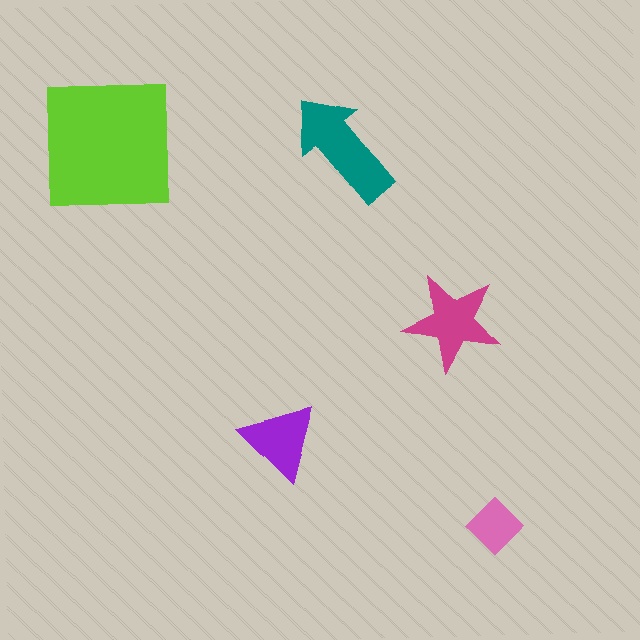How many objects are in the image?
There are 5 objects in the image.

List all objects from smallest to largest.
The pink diamond, the purple triangle, the magenta star, the teal arrow, the lime square.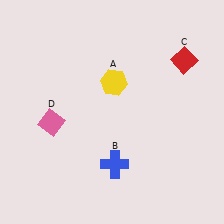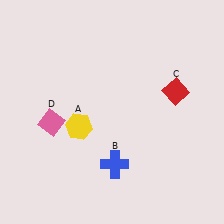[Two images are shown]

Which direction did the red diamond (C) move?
The red diamond (C) moved down.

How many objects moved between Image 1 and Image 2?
2 objects moved between the two images.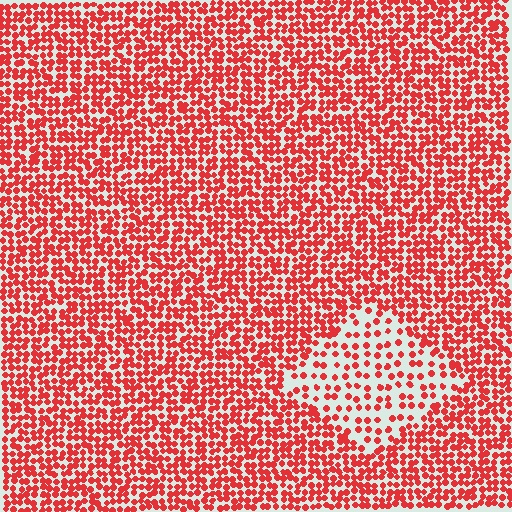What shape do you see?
I see a diamond.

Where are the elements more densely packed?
The elements are more densely packed outside the diamond boundary.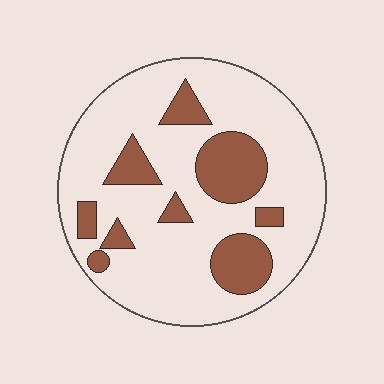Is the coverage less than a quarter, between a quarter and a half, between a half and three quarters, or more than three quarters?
Less than a quarter.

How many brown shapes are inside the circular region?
9.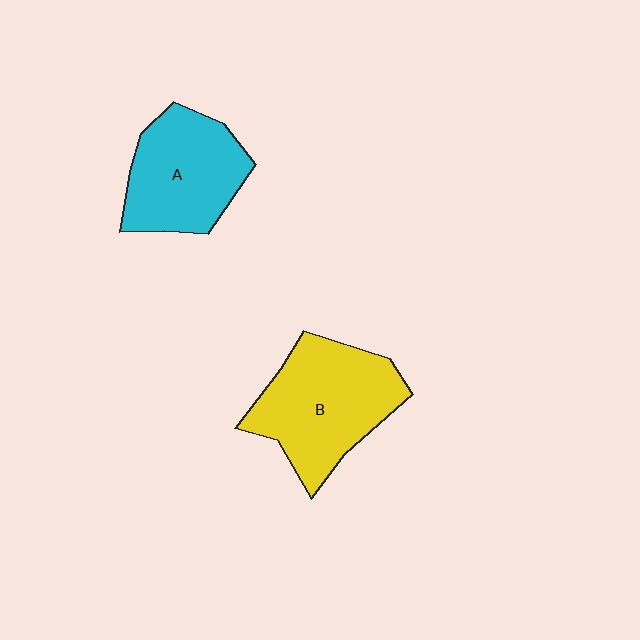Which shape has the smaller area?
Shape A (cyan).